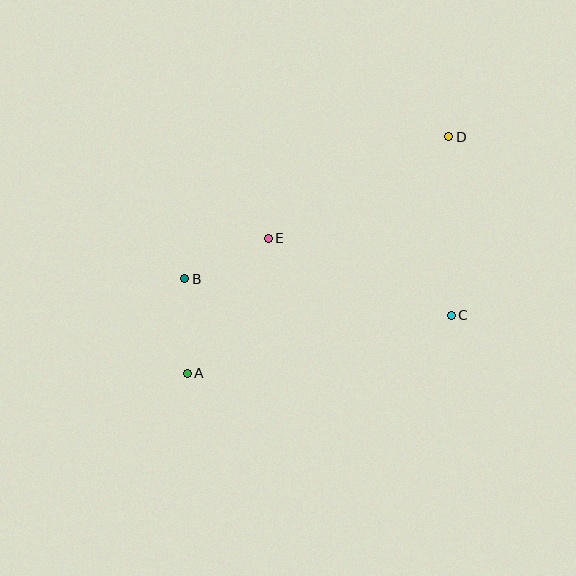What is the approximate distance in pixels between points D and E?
The distance between D and E is approximately 207 pixels.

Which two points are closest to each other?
Points B and E are closest to each other.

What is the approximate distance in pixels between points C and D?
The distance between C and D is approximately 179 pixels.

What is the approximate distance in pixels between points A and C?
The distance between A and C is approximately 270 pixels.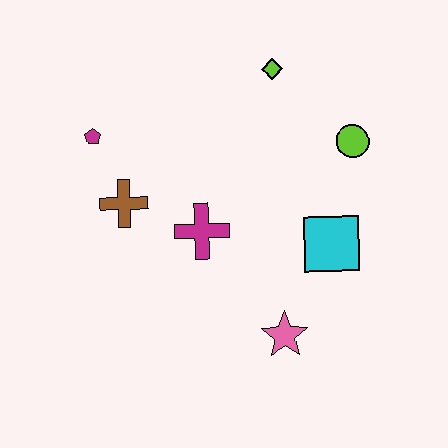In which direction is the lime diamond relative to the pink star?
The lime diamond is above the pink star.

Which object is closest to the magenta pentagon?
The brown cross is closest to the magenta pentagon.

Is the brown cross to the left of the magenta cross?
Yes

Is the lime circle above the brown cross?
Yes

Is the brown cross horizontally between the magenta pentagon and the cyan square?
Yes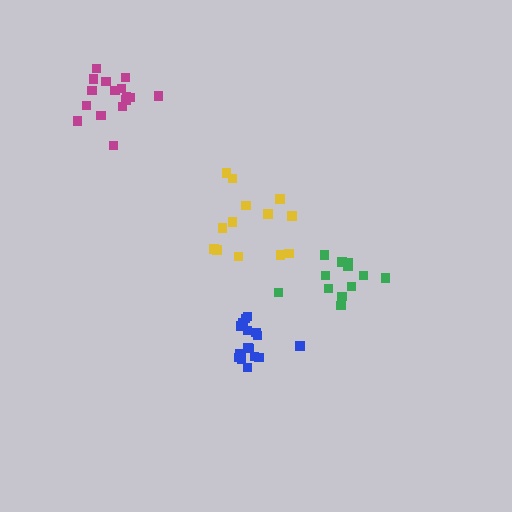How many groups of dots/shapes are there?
There are 4 groups.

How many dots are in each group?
Group 1: 12 dots, Group 2: 16 dots, Group 3: 13 dots, Group 4: 17 dots (58 total).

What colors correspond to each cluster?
The clusters are colored: green, magenta, yellow, blue.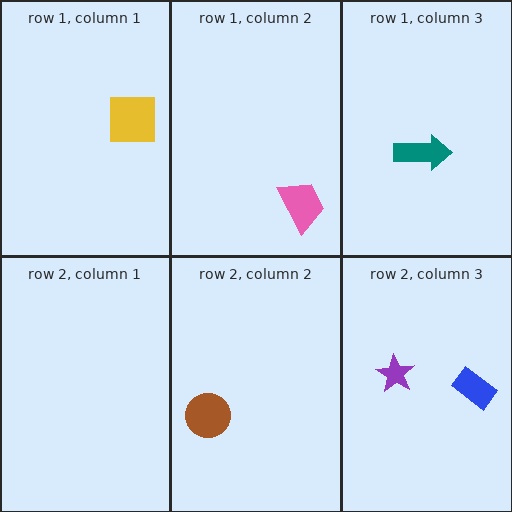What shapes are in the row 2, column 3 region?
The purple star, the blue rectangle.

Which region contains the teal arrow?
The row 1, column 3 region.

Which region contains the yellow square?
The row 1, column 1 region.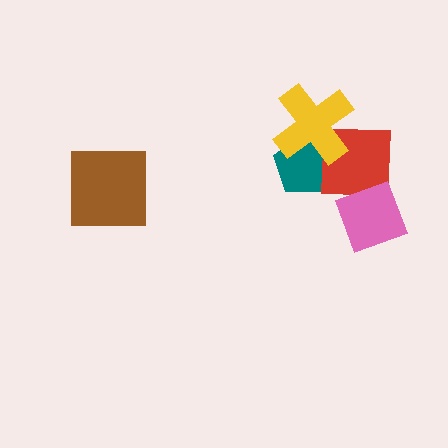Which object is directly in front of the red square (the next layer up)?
The pink square is directly in front of the red square.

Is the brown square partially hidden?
No, no other shape covers it.